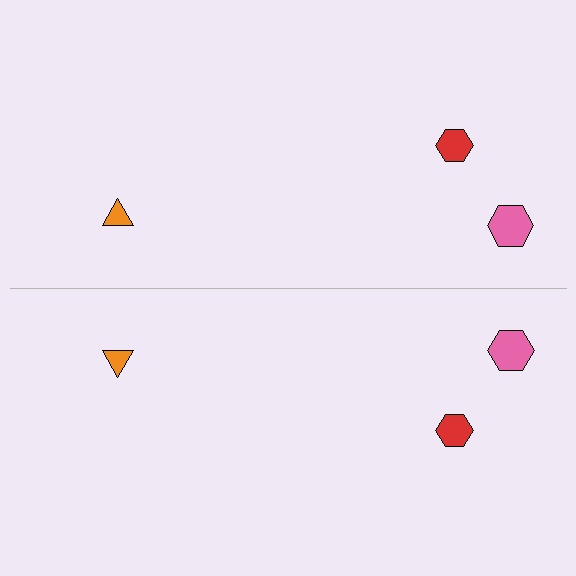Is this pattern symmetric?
Yes, this pattern has bilateral (reflection) symmetry.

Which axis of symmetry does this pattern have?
The pattern has a horizontal axis of symmetry running through the center of the image.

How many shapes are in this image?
There are 6 shapes in this image.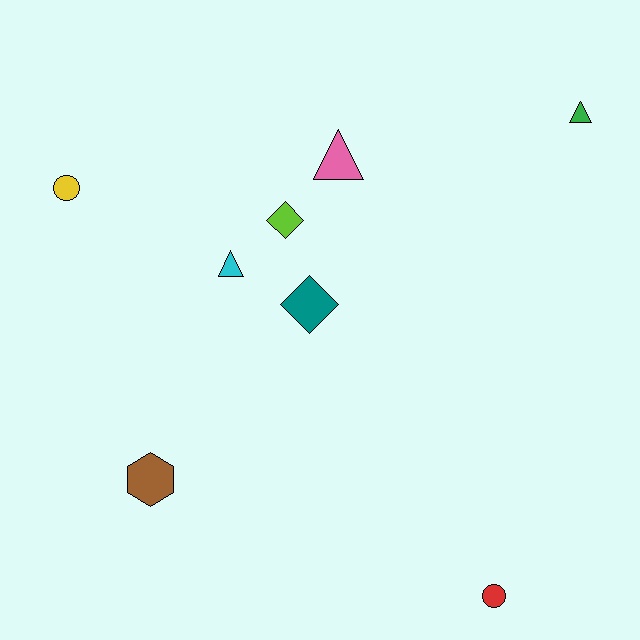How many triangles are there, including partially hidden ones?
There are 3 triangles.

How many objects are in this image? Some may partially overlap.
There are 8 objects.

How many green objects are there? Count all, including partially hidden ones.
There is 1 green object.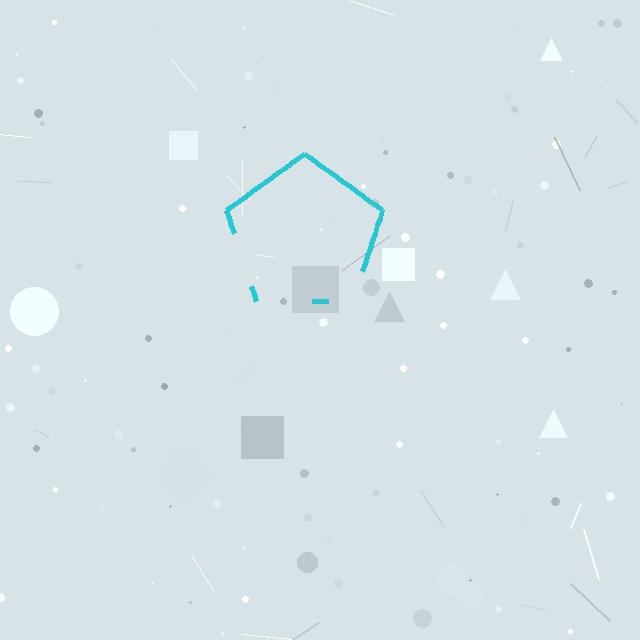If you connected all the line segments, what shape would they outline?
They would outline a pentagon.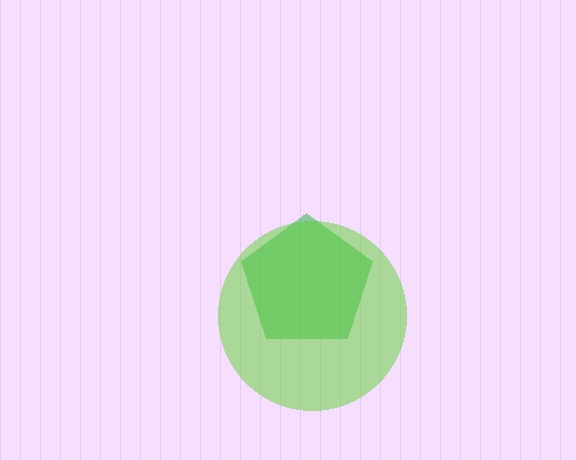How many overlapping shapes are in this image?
There are 2 overlapping shapes in the image.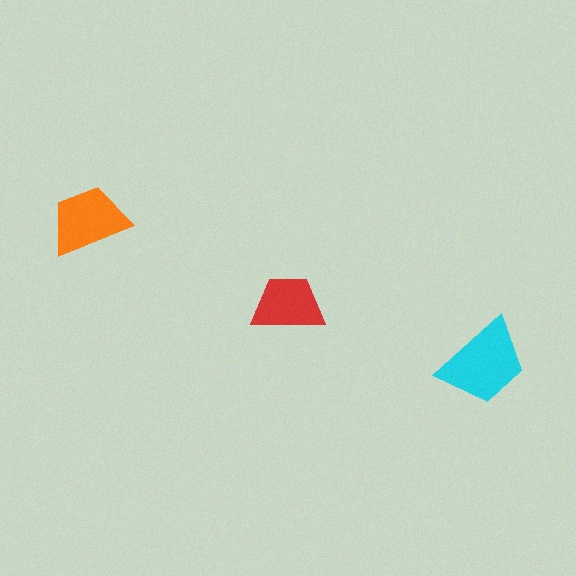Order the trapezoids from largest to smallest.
the cyan one, the orange one, the red one.